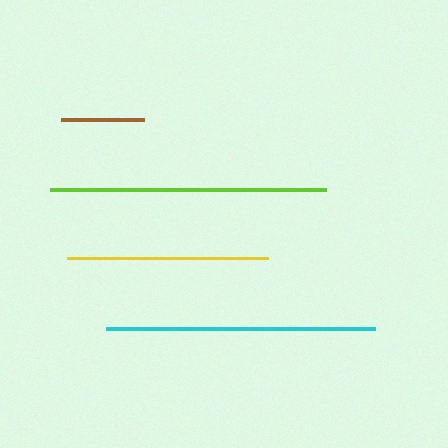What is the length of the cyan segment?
The cyan segment is approximately 270 pixels long.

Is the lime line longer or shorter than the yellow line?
The lime line is longer than the yellow line.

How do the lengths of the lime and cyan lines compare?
The lime and cyan lines are approximately the same length.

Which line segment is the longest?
The lime line is the longest at approximately 275 pixels.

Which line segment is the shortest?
The brown line is the shortest at approximately 83 pixels.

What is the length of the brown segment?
The brown segment is approximately 83 pixels long.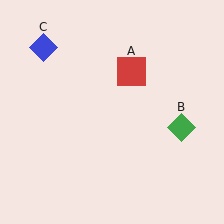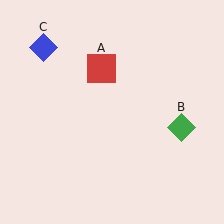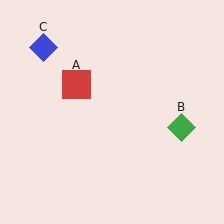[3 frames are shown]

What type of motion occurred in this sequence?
The red square (object A) rotated counterclockwise around the center of the scene.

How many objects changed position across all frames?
1 object changed position: red square (object A).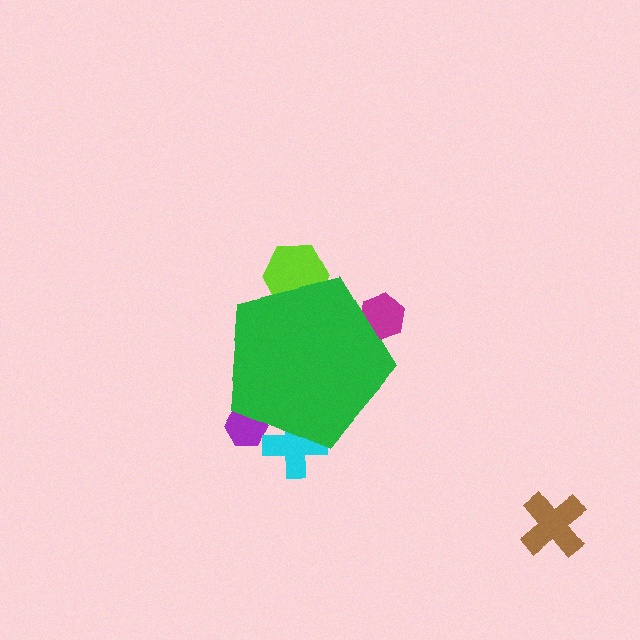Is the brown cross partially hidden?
No, the brown cross is fully visible.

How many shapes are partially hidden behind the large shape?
4 shapes are partially hidden.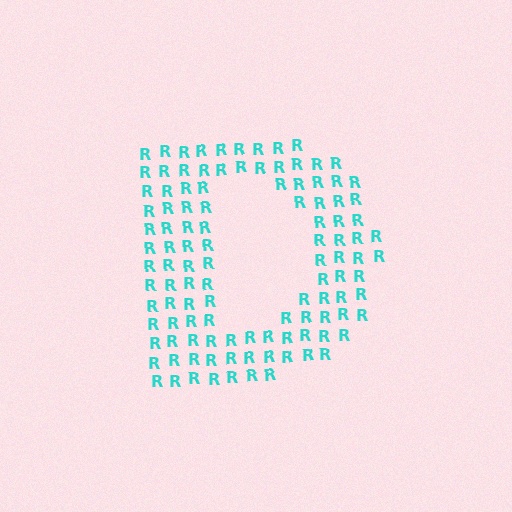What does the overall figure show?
The overall figure shows the letter D.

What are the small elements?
The small elements are letter R's.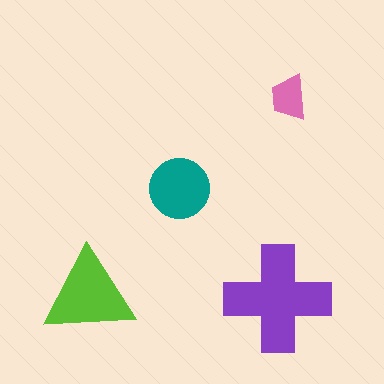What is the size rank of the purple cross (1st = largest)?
1st.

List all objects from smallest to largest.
The pink trapezoid, the teal circle, the lime triangle, the purple cross.